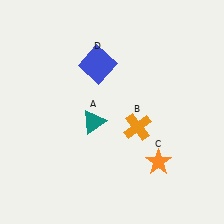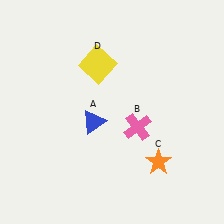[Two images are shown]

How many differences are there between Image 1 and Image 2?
There are 3 differences between the two images.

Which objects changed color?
A changed from teal to blue. B changed from orange to pink. D changed from blue to yellow.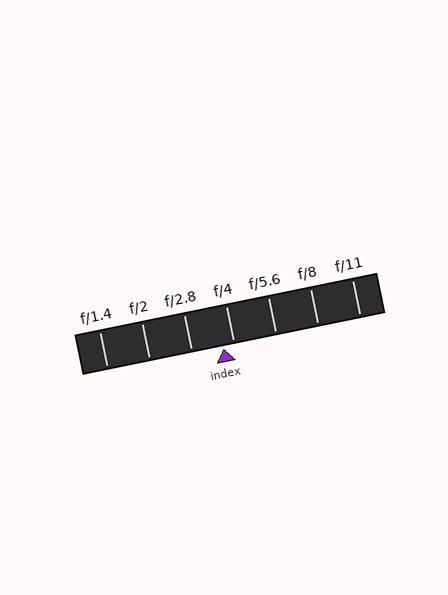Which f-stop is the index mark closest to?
The index mark is closest to f/4.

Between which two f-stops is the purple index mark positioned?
The index mark is between f/2.8 and f/4.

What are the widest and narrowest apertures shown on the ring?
The widest aperture shown is f/1.4 and the narrowest is f/11.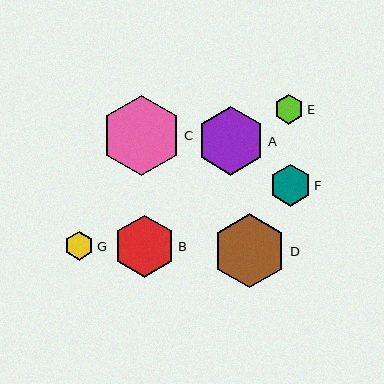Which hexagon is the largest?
Hexagon C is the largest with a size of approximately 80 pixels.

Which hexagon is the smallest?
Hexagon G is the smallest with a size of approximately 29 pixels.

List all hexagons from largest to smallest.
From largest to smallest: C, D, A, B, F, E, G.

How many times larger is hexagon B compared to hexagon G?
Hexagon B is approximately 2.1 times the size of hexagon G.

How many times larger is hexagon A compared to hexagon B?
Hexagon A is approximately 1.1 times the size of hexagon B.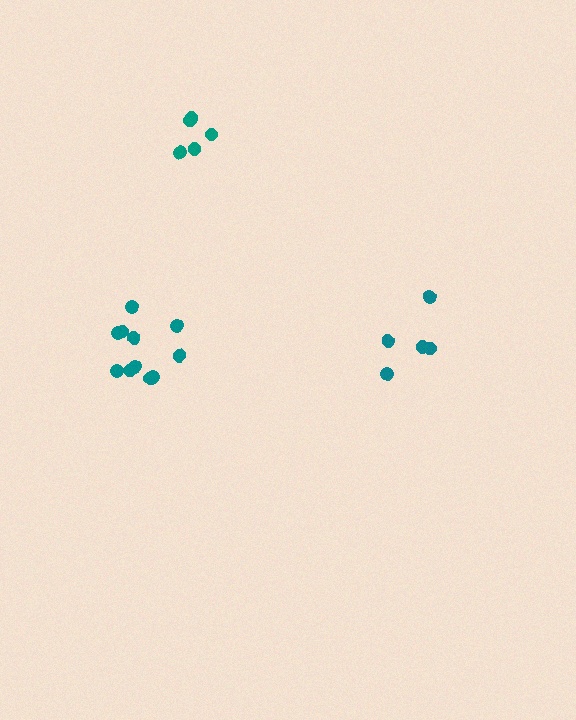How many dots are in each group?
Group 1: 5 dots, Group 2: 11 dots, Group 3: 5 dots (21 total).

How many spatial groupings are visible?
There are 3 spatial groupings.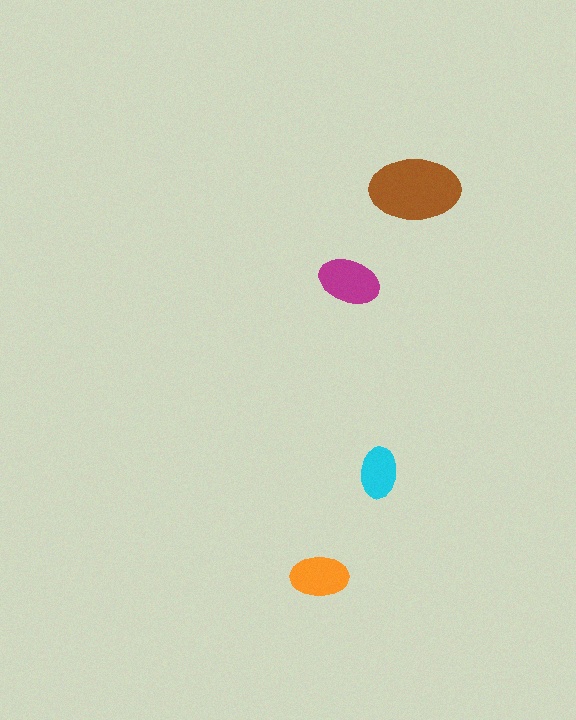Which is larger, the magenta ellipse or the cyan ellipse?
The magenta one.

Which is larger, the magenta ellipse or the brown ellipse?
The brown one.